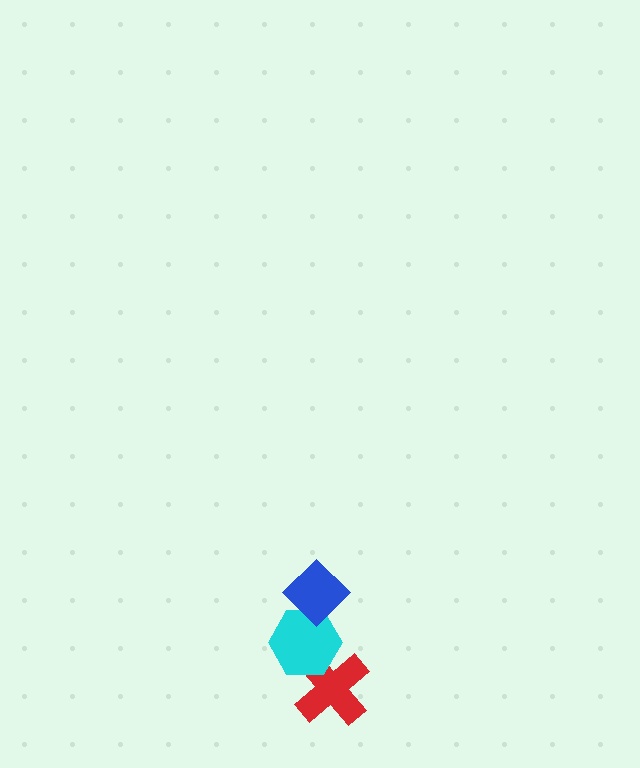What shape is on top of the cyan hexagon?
The blue diamond is on top of the cyan hexagon.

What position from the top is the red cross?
The red cross is 3rd from the top.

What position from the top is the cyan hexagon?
The cyan hexagon is 2nd from the top.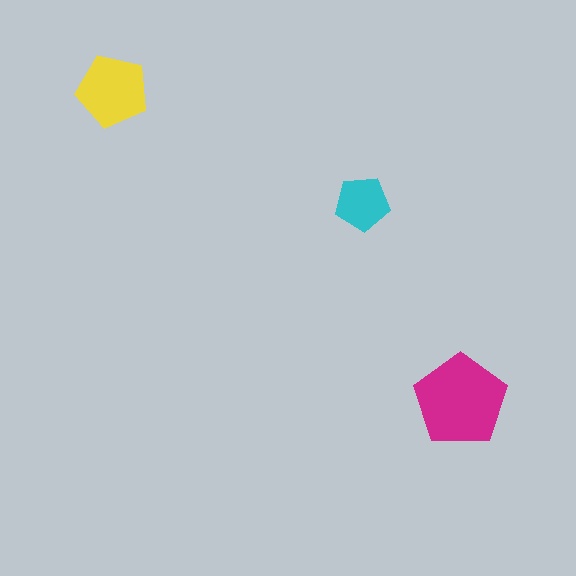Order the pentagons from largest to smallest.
the magenta one, the yellow one, the cyan one.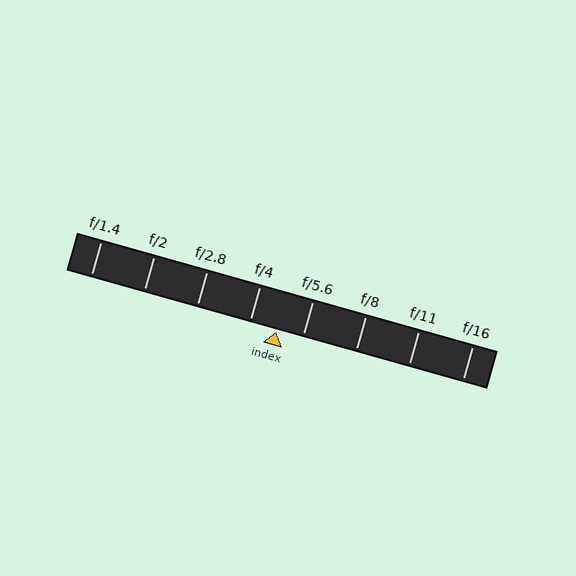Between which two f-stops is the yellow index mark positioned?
The index mark is between f/4 and f/5.6.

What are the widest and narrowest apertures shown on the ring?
The widest aperture shown is f/1.4 and the narrowest is f/16.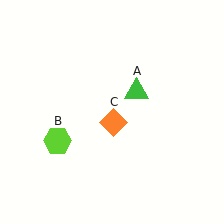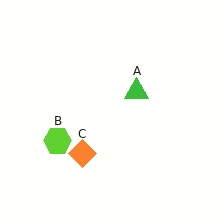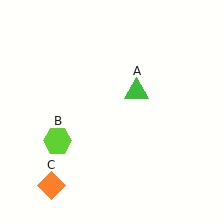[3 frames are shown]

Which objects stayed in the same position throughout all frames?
Green triangle (object A) and lime hexagon (object B) remained stationary.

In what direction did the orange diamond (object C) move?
The orange diamond (object C) moved down and to the left.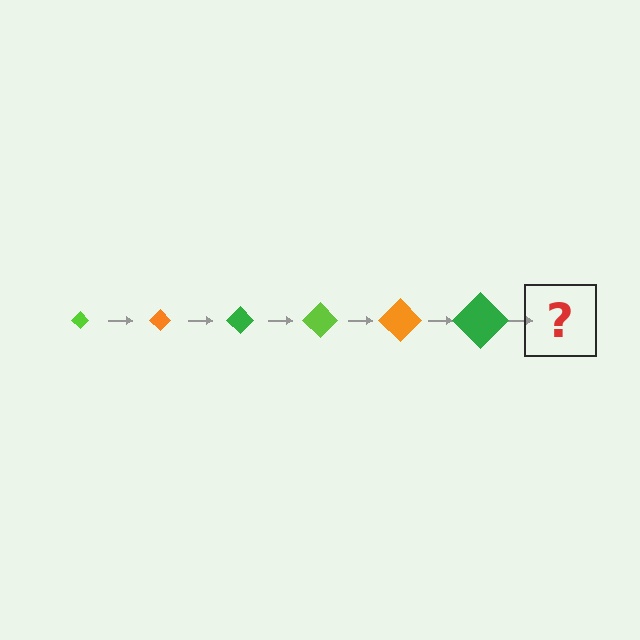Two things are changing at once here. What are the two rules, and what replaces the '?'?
The two rules are that the diamond grows larger each step and the color cycles through lime, orange, and green. The '?' should be a lime diamond, larger than the previous one.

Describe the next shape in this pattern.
It should be a lime diamond, larger than the previous one.